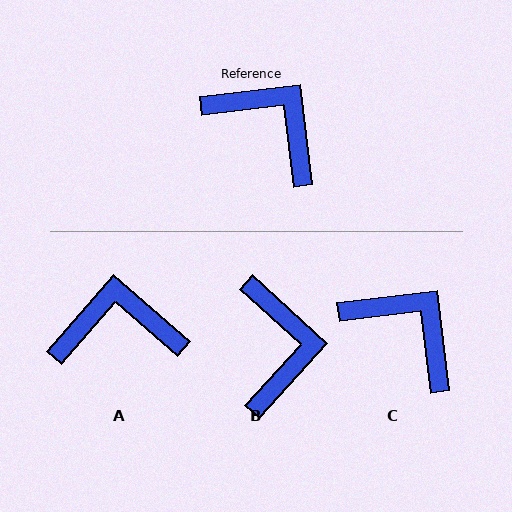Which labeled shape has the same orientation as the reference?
C.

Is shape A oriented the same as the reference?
No, it is off by about 42 degrees.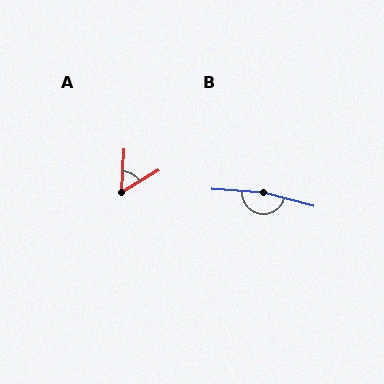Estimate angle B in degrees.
Approximately 169 degrees.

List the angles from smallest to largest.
A (56°), B (169°).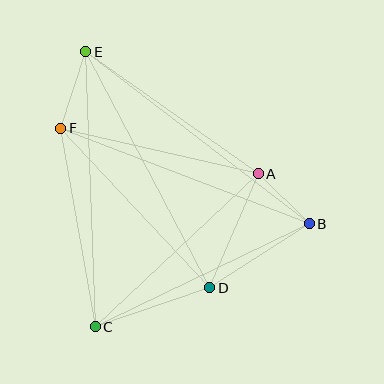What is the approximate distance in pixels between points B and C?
The distance between B and C is approximately 238 pixels.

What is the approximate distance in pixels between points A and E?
The distance between A and E is approximately 211 pixels.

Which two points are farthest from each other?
Points B and E are farthest from each other.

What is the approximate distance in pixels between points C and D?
The distance between C and D is approximately 121 pixels.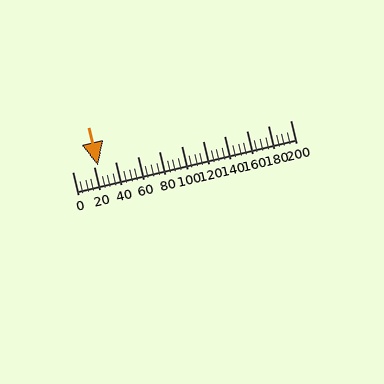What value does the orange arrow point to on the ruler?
The orange arrow points to approximately 24.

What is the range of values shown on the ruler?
The ruler shows values from 0 to 200.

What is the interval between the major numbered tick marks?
The major tick marks are spaced 20 units apart.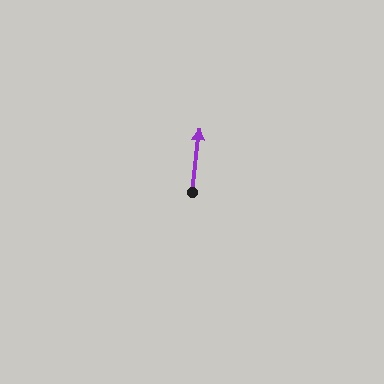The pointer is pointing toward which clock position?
Roughly 12 o'clock.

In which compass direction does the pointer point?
North.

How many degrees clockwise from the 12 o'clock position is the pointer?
Approximately 7 degrees.